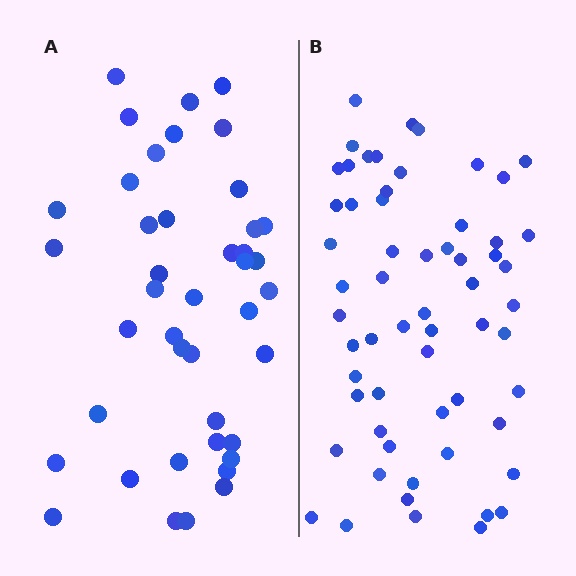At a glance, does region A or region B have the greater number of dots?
Region B (the right region) has more dots.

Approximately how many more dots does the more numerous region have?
Region B has approximately 20 more dots than region A.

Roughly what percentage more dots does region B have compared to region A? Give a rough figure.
About 45% more.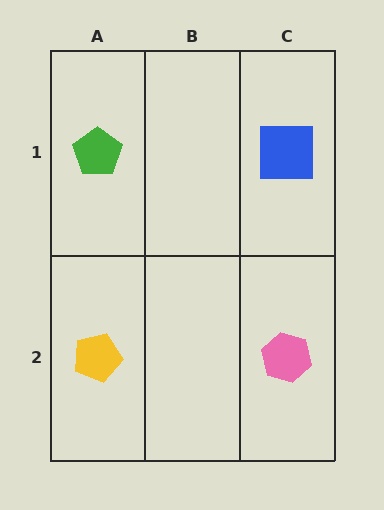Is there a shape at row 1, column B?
No, that cell is empty.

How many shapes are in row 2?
2 shapes.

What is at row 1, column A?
A green pentagon.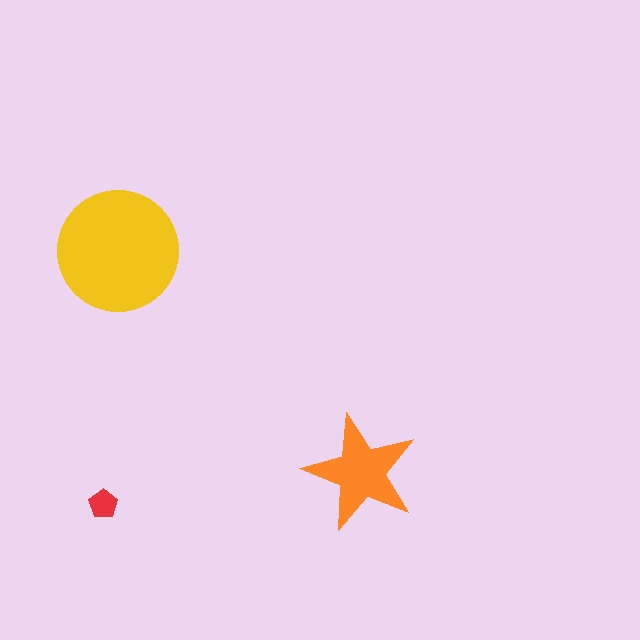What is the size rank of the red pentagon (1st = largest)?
3rd.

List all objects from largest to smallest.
The yellow circle, the orange star, the red pentagon.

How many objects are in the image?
There are 3 objects in the image.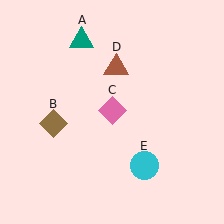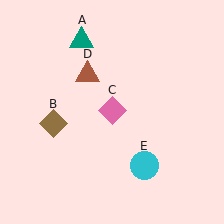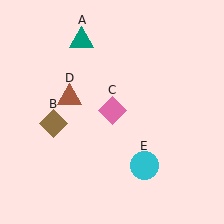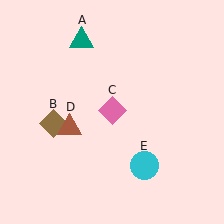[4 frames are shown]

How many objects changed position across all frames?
1 object changed position: brown triangle (object D).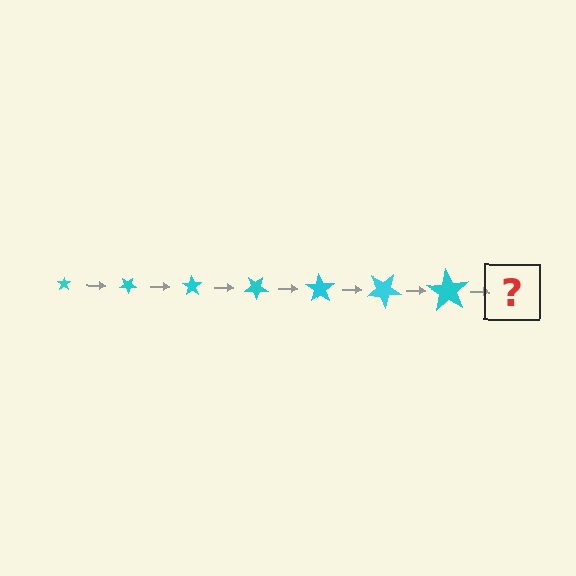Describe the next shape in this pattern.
It should be a star, larger than the previous one and rotated 245 degrees from the start.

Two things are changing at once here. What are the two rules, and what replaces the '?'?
The two rules are that the star grows larger each step and it rotates 35 degrees each step. The '?' should be a star, larger than the previous one and rotated 245 degrees from the start.